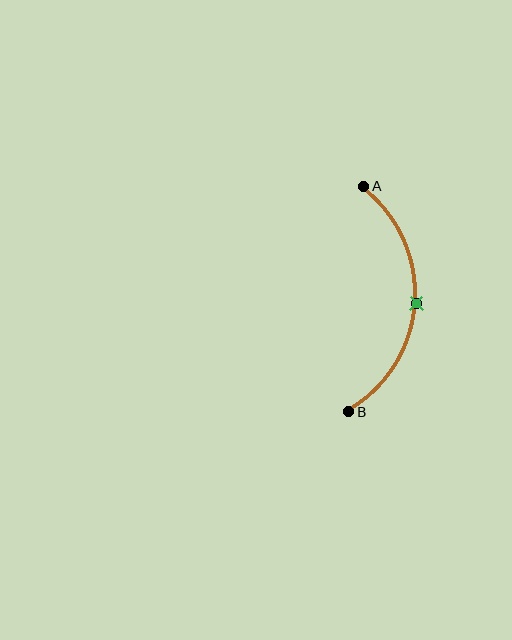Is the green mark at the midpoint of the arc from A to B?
Yes. The green mark lies on the arc at equal arc-length from both A and B — it is the arc midpoint.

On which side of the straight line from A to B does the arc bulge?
The arc bulges to the right of the straight line connecting A and B.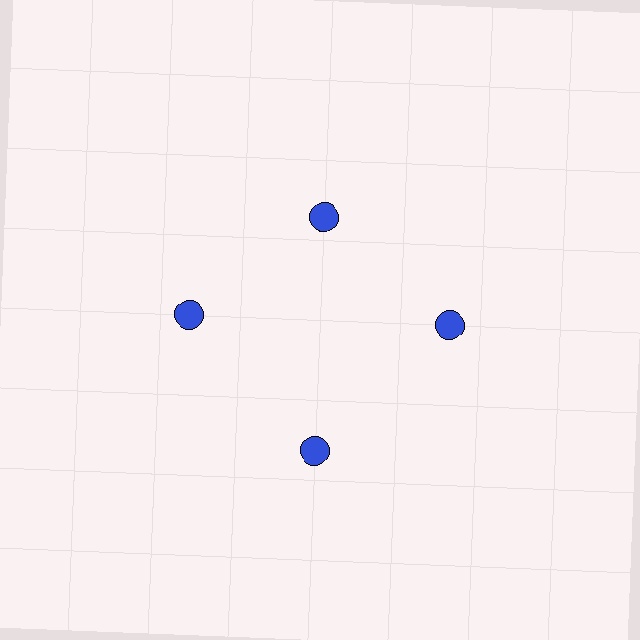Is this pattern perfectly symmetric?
No. The 4 blue circles are arranged in a ring, but one element near the 12 o'clock position is pulled inward toward the center, breaking the 4-fold rotational symmetry.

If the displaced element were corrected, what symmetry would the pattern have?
It would have 4-fold rotational symmetry — the pattern would map onto itself every 90 degrees.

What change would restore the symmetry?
The symmetry would be restored by moving it outward, back onto the ring so that all 4 circles sit at equal angles and equal distance from the center.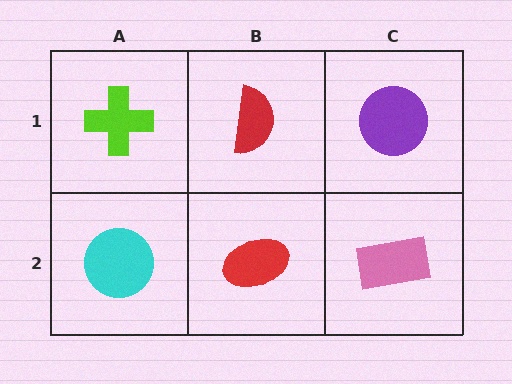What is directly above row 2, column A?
A lime cross.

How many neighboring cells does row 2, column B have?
3.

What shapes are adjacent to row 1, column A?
A cyan circle (row 2, column A), a red semicircle (row 1, column B).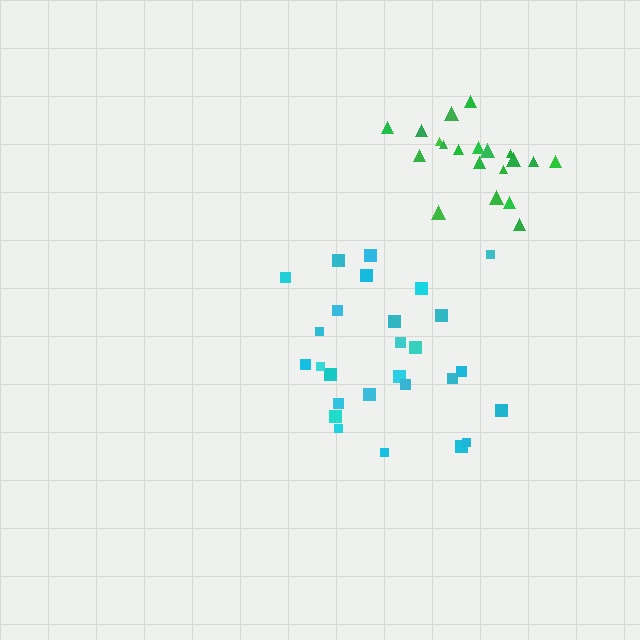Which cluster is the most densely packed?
Green.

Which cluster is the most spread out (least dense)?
Cyan.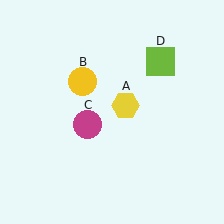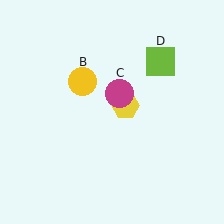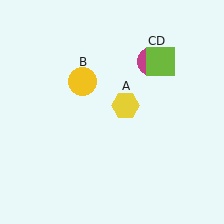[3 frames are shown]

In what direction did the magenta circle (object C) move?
The magenta circle (object C) moved up and to the right.